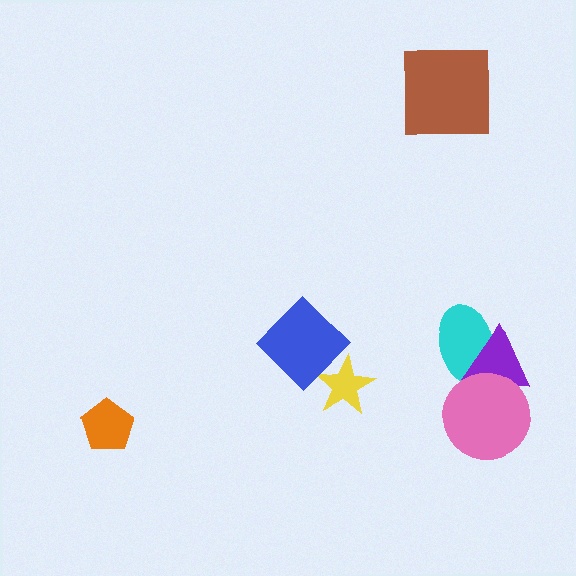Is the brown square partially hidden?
No, no other shape covers it.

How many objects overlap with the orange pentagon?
0 objects overlap with the orange pentagon.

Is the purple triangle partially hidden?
Yes, it is partially covered by another shape.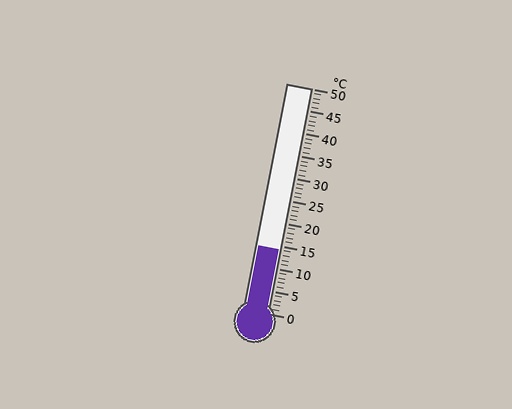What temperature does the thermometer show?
The thermometer shows approximately 14°C.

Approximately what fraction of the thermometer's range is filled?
The thermometer is filled to approximately 30% of its range.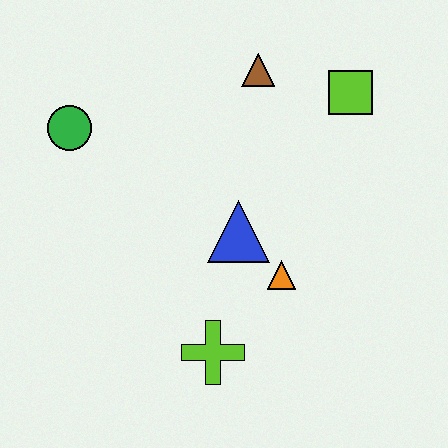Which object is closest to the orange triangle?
The blue triangle is closest to the orange triangle.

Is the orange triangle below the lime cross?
No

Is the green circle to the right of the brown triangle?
No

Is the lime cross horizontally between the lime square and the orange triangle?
No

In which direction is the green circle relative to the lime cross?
The green circle is above the lime cross.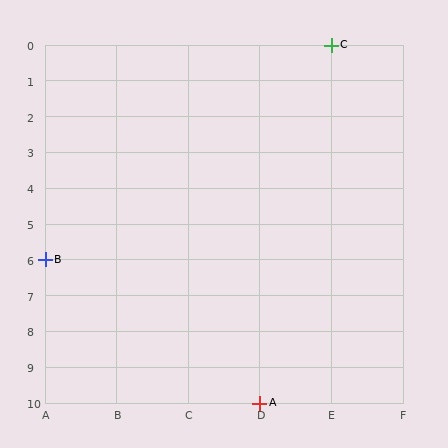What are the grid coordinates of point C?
Point C is at grid coordinates (E, 0).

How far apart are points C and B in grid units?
Points C and B are 4 columns and 6 rows apart (about 7.2 grid units diagonally).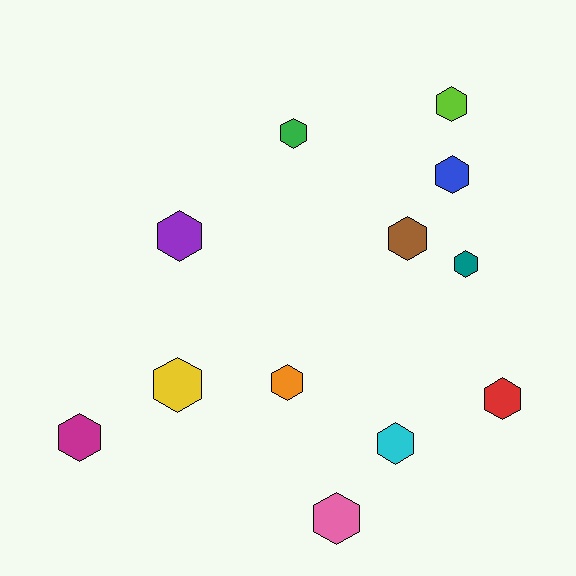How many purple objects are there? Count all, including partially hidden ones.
There is 1 purple object.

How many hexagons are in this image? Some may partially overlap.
There are 12 hexagons.